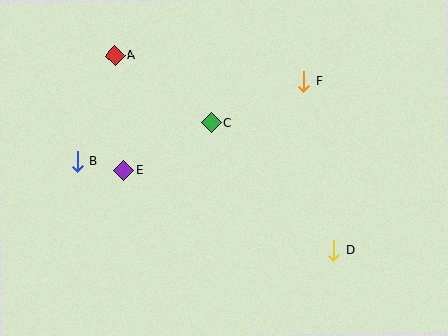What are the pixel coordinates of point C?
Point C is at (211, 123).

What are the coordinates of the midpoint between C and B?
The midpoint between C and B is at (144, 142).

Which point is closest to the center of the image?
Point C at (211, 123) is closest to the center.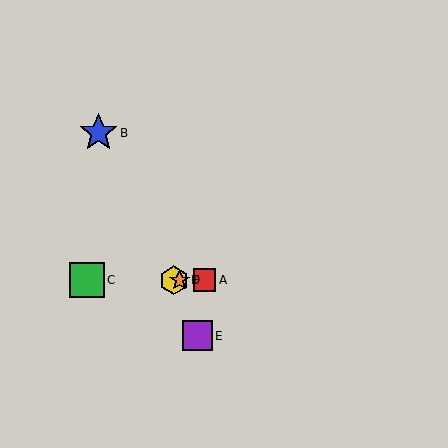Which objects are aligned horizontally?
Objects A, C, D, F are aligned horizontally.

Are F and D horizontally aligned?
Yes, both are at y≈280.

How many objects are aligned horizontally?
4 objects (A, C, D, F) are aligned horizontally.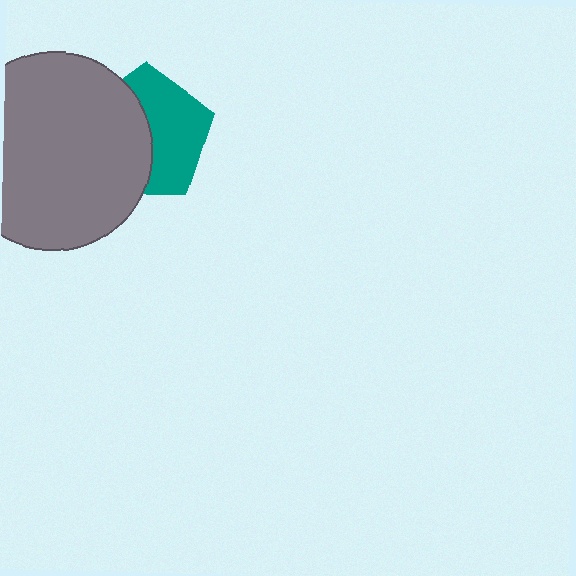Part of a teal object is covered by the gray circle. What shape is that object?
It is a pentagon.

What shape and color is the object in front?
The object in front is a gray circle.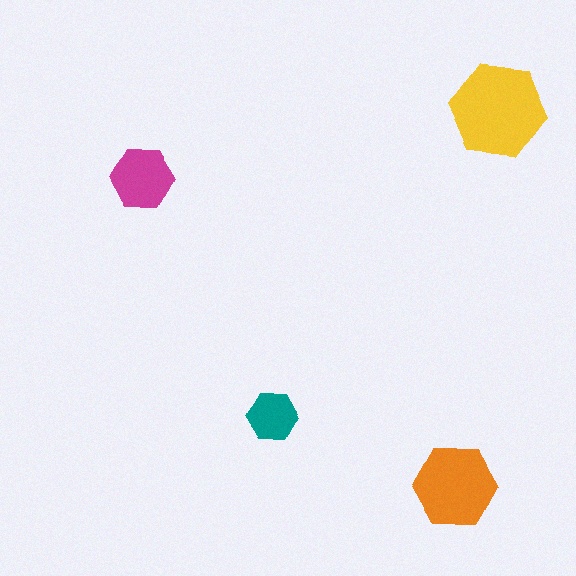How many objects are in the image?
There are 4 objects in the image.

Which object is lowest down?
The orange hexagon is bottommost.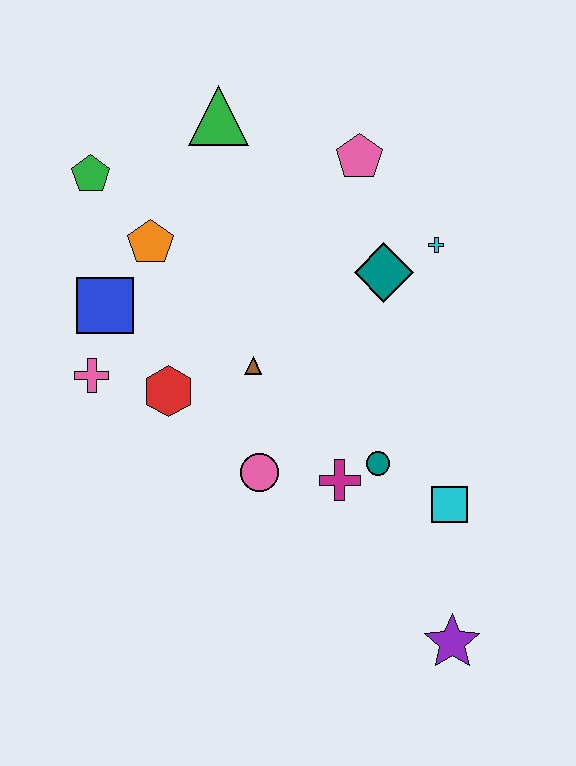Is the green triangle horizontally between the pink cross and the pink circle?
Yes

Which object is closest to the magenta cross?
The teal circle is closest to the magenta cross.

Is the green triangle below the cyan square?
No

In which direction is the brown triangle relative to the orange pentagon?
The brown triangle is below the orange pentagon.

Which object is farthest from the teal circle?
The green pentagon is farthest from the teal circle.